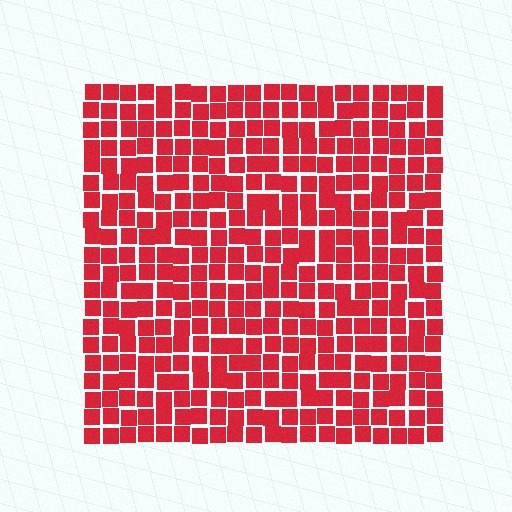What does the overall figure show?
The overall figure shows a square.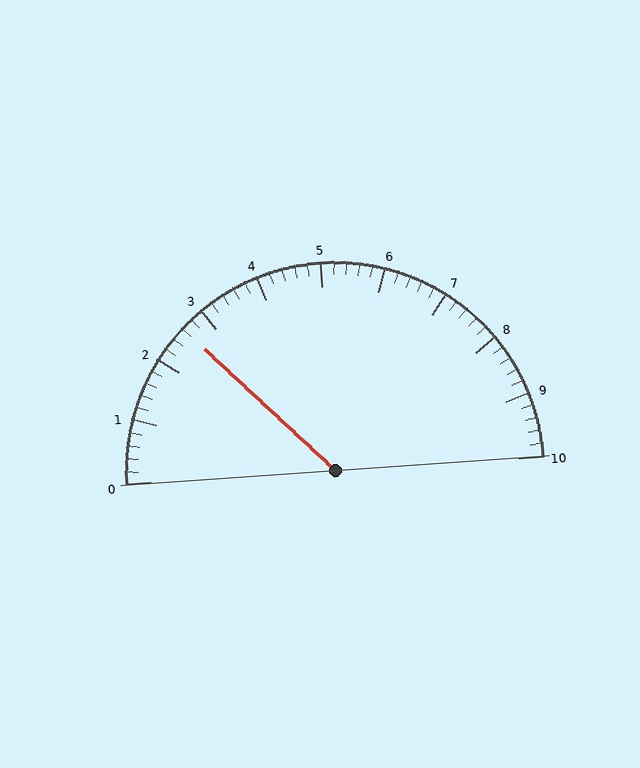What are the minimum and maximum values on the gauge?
The gauge ranges from 0 to 10.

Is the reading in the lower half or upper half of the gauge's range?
The reading is in the lower half of the range (0 to 10).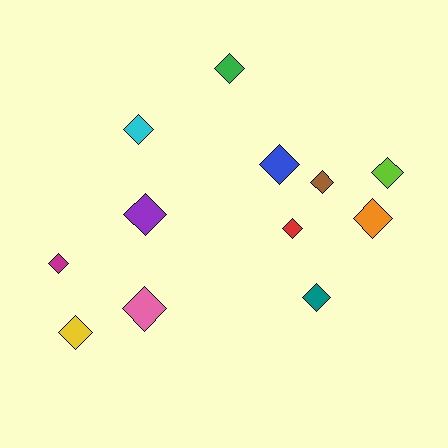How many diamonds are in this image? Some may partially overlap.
There are 12 diamonds.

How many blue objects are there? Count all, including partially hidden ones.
There is 1 blue object.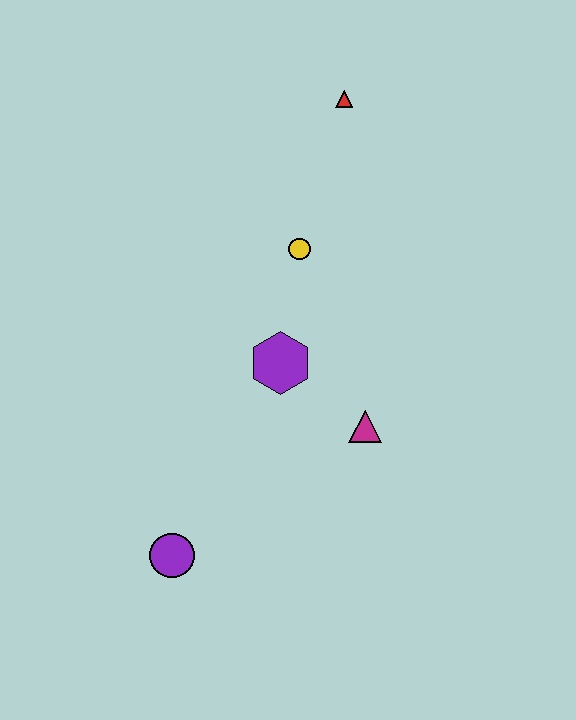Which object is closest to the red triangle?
The yellow circle is closest to the red triangle.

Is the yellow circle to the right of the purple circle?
Yes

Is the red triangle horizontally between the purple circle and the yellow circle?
No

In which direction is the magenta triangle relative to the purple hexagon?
The magenta triangle is to the right of the purple hexagon.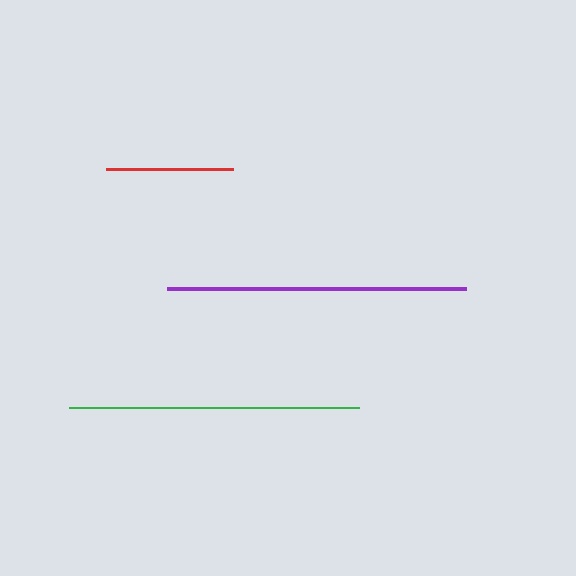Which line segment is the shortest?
The red line is the shortest at approximately 128 pixels.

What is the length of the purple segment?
The purple segment is approximately 299 pixels long.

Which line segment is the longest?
The purple line is the longest at approximately 299 pixels.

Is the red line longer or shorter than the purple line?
The purple line is longer than the red line.